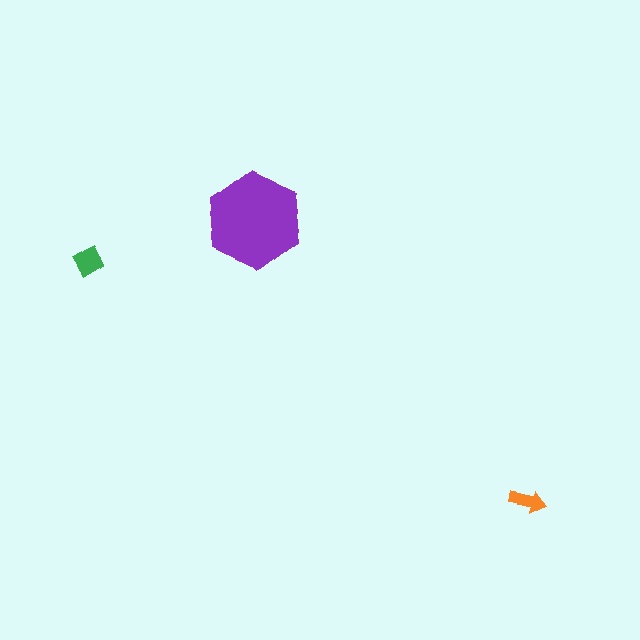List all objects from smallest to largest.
The orange arrow, the green diamond, the purple hexagon.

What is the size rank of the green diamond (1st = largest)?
2nd.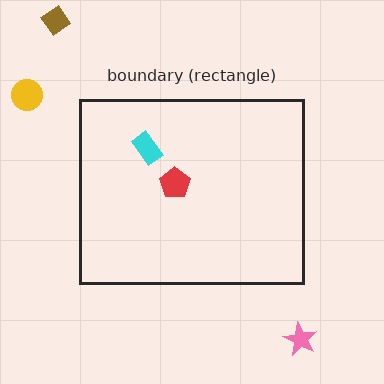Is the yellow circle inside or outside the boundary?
Outside.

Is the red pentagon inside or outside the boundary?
Inside.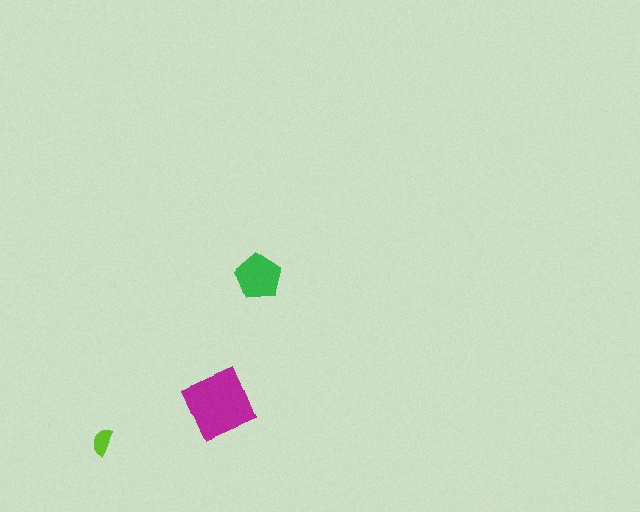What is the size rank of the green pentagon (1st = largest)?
2nd.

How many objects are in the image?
There are 3 objects in the image.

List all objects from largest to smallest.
The magenta diamond, the green pentagon, the lime semicircle.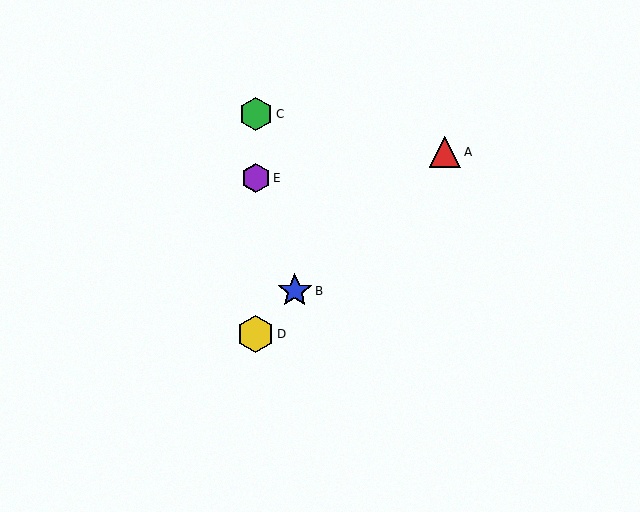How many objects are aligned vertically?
3 objects (C, D, E) are aligned vertically.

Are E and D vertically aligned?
Yes, both are at x≈256.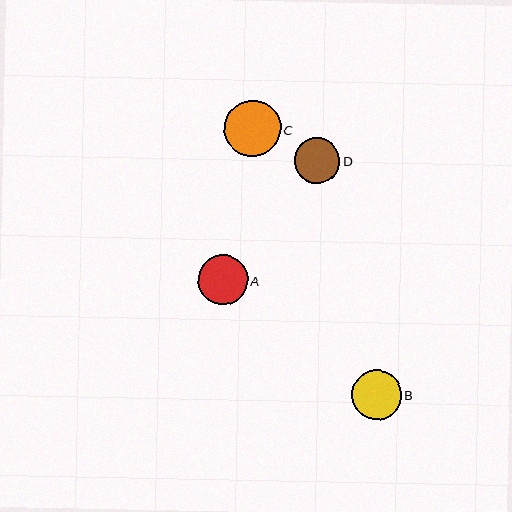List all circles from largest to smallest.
From largest to smallest: C, A, B, D.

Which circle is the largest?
Circle C is the largest with a size of approximately 57 pixels.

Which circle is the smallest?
Circle D is the smallest with a size of approximately 46 pixels.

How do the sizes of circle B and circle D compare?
Circle B and circle D are approximately the same size.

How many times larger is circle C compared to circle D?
Circle C is approximately 1.2 times the size of circle D.